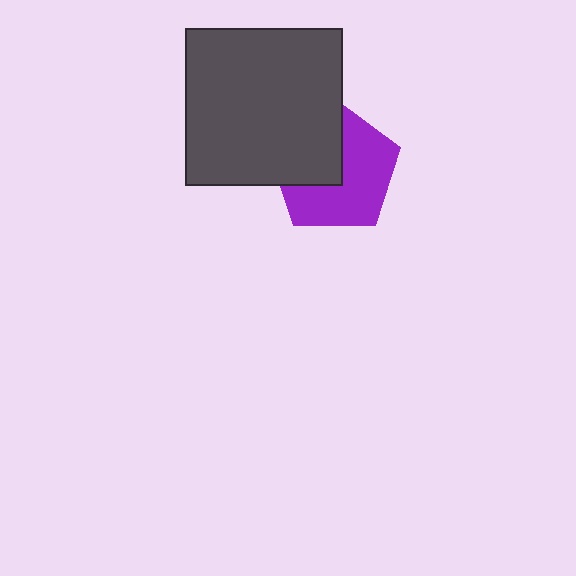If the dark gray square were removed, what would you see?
You would see the complete purple pentagon.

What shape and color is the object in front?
The object in front is a dark gray square.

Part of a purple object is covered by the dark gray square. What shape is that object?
It is a pentagon.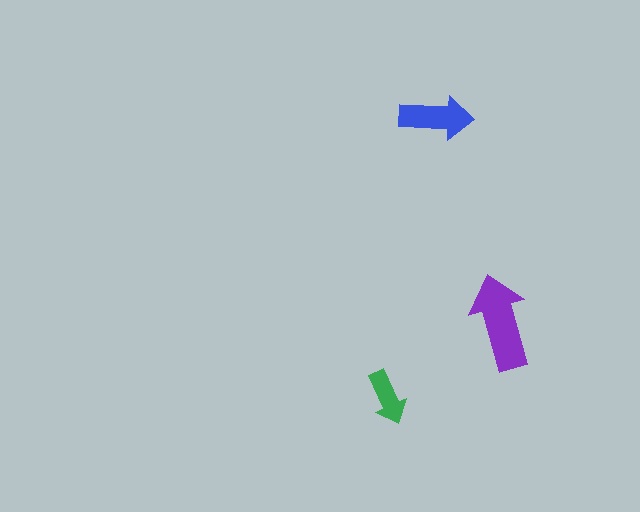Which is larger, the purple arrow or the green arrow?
The purple one.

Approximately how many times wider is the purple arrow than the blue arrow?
About 1.5 times wider.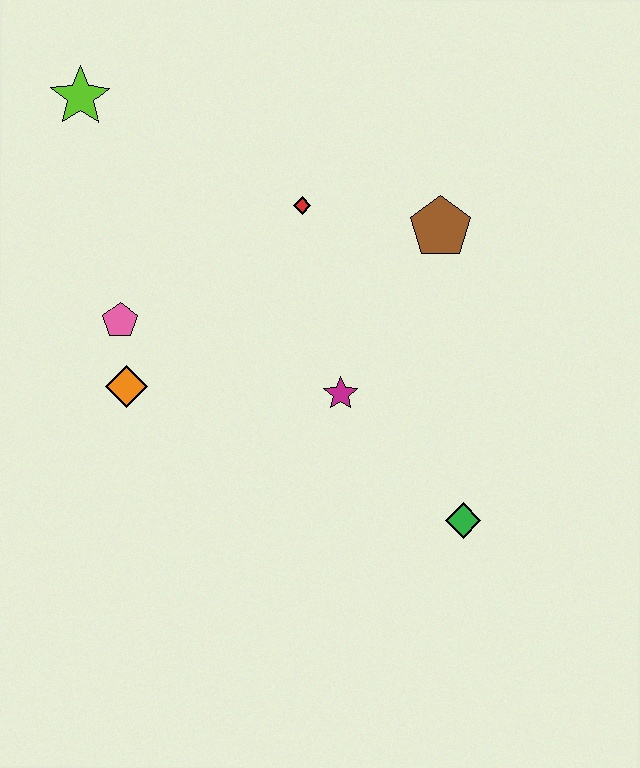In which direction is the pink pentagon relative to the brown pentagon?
The pink pentagon is to the left of the brown pentagon.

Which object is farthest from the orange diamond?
The green diamond is farthest from the orange diamond.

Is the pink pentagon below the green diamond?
No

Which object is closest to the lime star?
The pink pentagon is closest to the lime star.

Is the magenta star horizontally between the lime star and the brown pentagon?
Yes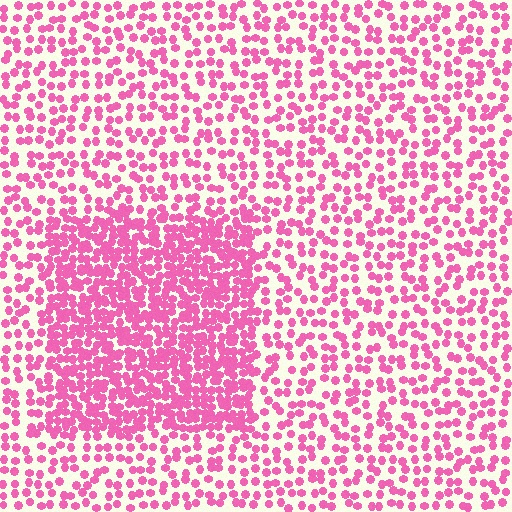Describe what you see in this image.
The image contains small pink elements arranged at two different densities. A rectangle-shaped region is visible where the elements are more densely packed than the surrounding area.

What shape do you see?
I see a rectangle.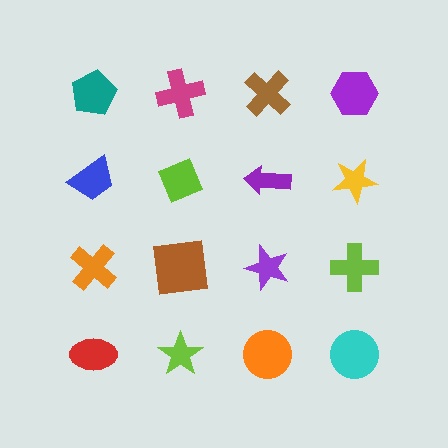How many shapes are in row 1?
4 shapes.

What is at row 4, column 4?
A cyan circle.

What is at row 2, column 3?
A purple arrow.